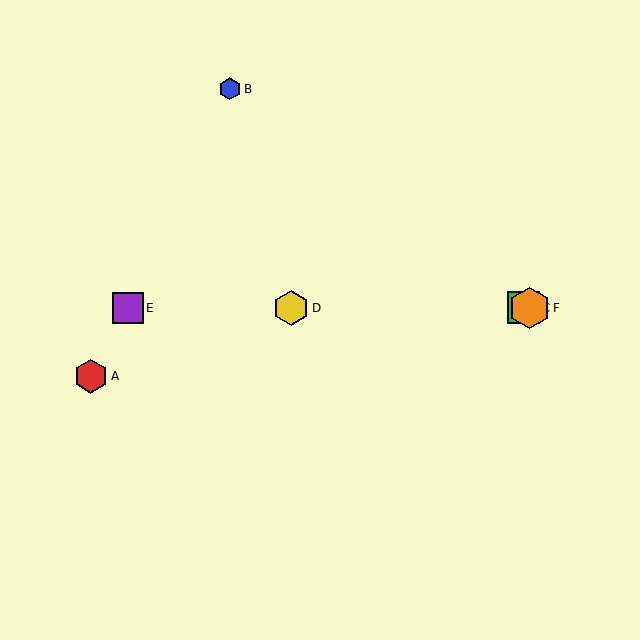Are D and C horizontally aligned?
Yes, both are at y≈308.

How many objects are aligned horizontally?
4 objects (C, D, E, F) are aligned horizontally.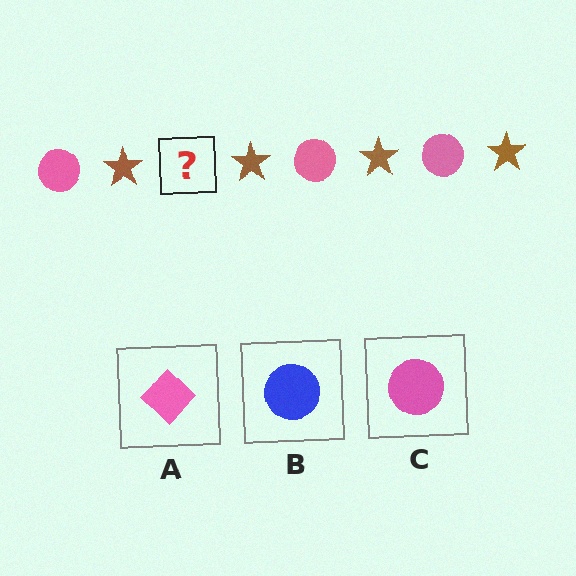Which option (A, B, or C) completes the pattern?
C.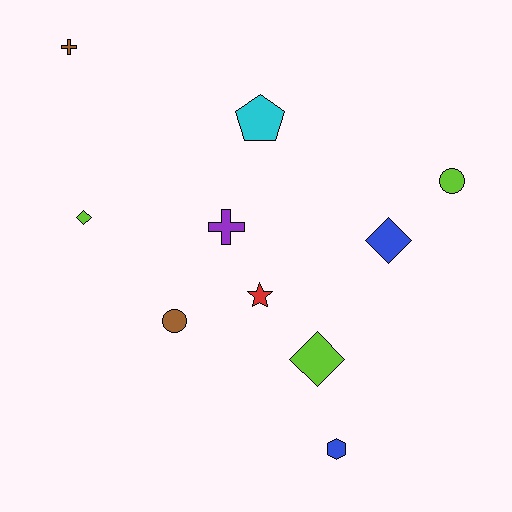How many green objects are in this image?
There are no green objects.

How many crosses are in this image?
There are 2 crosses.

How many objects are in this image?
There are 10 objects.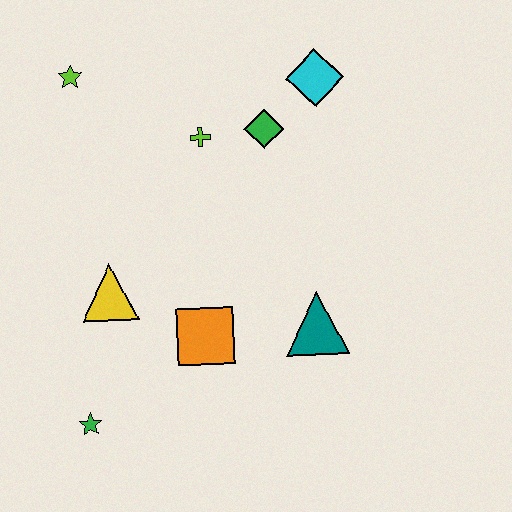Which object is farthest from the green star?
The cyan diamond is farthest from the green star.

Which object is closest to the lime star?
The lime cross is closest to the lime star.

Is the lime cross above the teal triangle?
Yes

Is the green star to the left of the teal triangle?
Yes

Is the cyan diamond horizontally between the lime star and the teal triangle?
No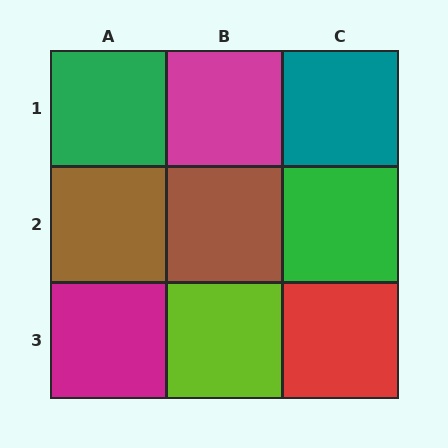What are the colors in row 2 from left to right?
Brown, brown, green.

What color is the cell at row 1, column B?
Magenta.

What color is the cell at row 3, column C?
Red.